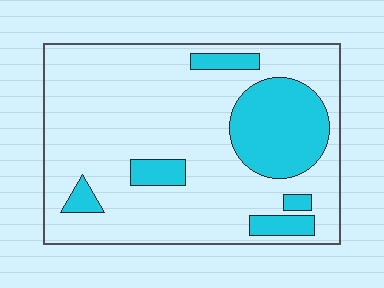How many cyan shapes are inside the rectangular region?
6.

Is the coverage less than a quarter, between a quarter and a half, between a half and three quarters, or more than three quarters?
Less than a quarter.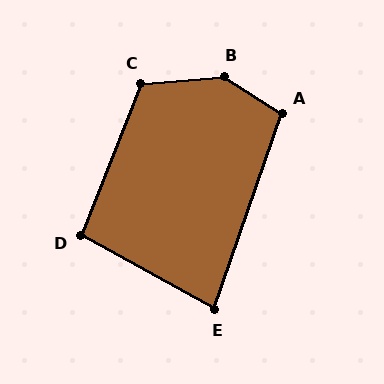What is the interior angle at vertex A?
Approximately 103 degrees (obtuse).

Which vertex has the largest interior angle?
B, at approximately 143 degrees.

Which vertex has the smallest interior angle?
E, at approximately 80 degrees.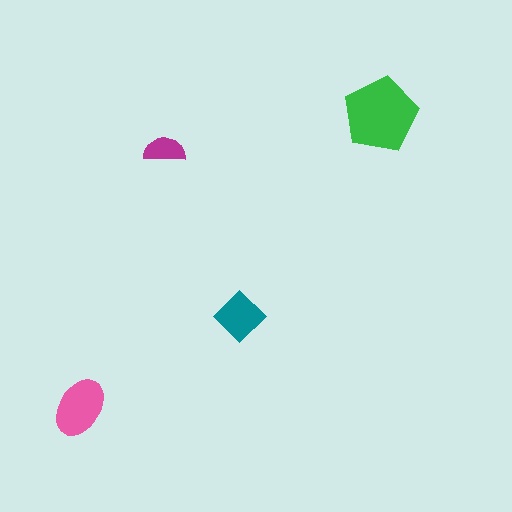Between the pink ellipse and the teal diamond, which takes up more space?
The pink ellipse.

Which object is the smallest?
The magenta semicircle.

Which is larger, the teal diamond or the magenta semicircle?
The teal diamond.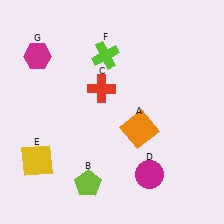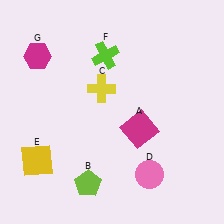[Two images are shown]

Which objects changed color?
A changed from orange to magenta. C changed from red to yellow. D changed from magenta to pink.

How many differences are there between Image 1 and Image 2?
There are 3 differences between the two images.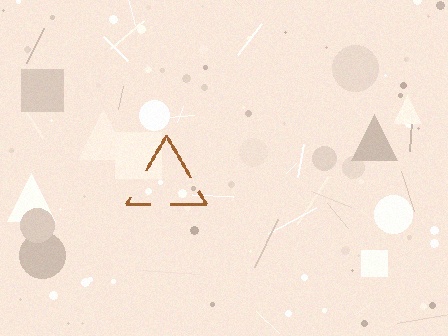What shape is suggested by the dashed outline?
The dashed outline suggests a triangle.